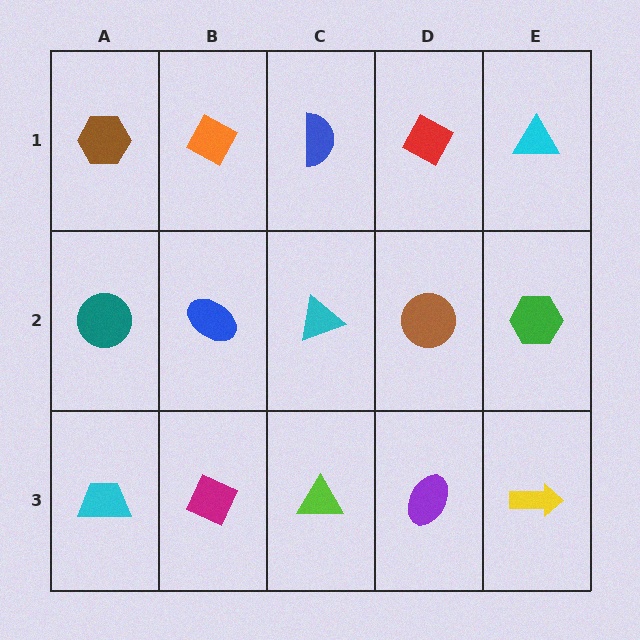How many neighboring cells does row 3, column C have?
3.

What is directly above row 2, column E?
A cyan triangle.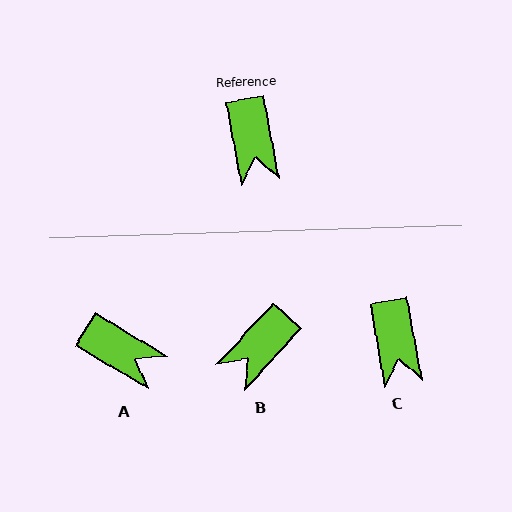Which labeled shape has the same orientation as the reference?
C.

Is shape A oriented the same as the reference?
No, it is off by about 49 degrees.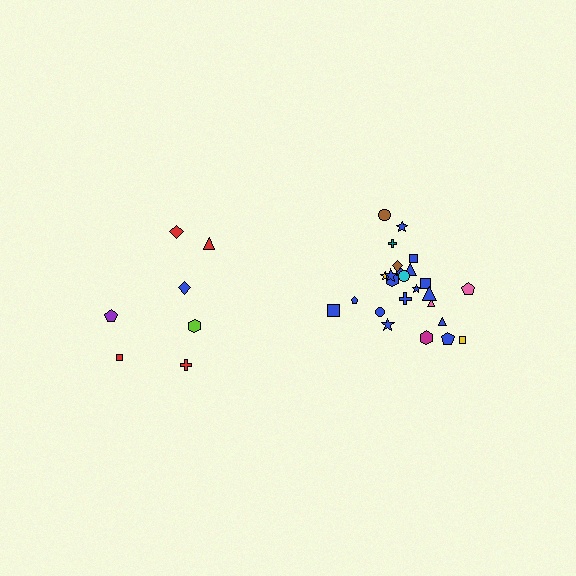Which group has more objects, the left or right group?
The right group.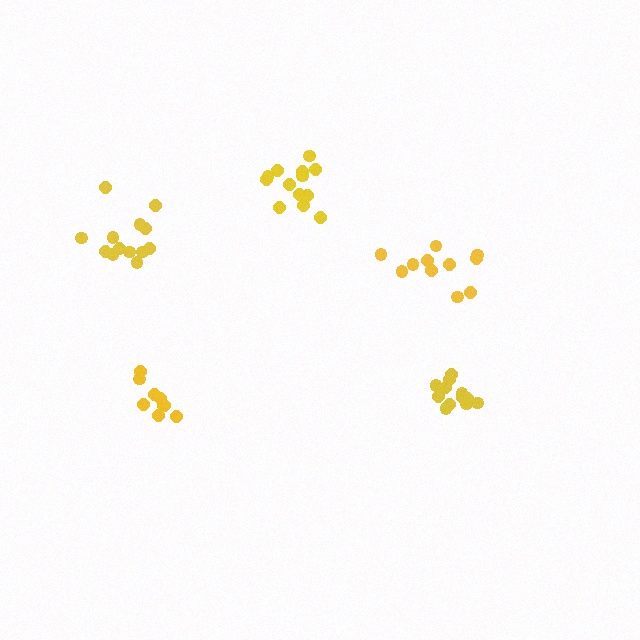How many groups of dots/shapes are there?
There are 5 groups.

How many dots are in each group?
Group 1: 13 dots, Group 2: 13 dots, Group 3: 11 dots, Group 4: 12 dots, Group 5: 9 dots (58 total).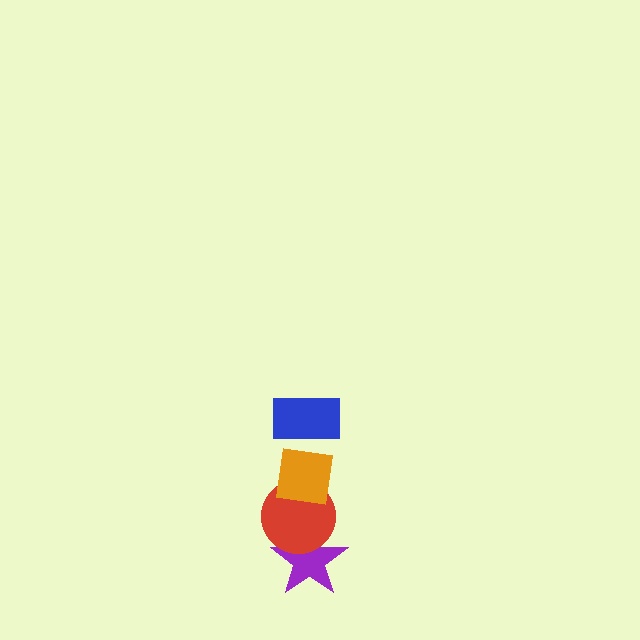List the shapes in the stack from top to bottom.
From top to bottom: the blue rectangle, the orange square, the red circle, the purple star.